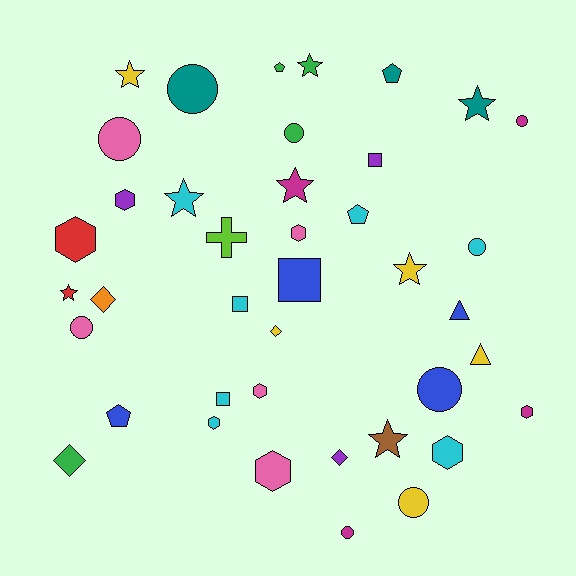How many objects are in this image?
There are 40 objects.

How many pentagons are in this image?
There are 4 pentagons.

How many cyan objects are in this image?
There are 7 cyan objects.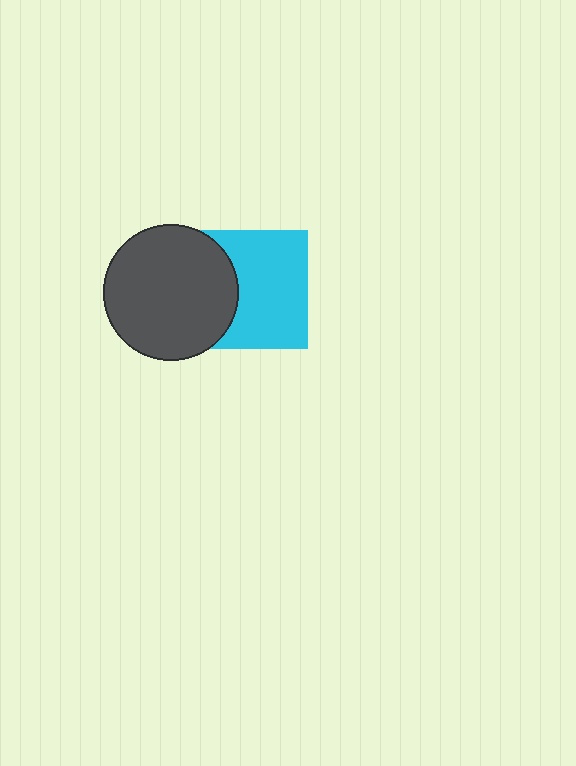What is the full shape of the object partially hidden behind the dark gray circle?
The partially hidden object is a cyan square.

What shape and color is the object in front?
The object in front is a dark gray circle.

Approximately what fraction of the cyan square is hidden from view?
Roughly 33% of the cyan square is hidden behind the dark gray circle.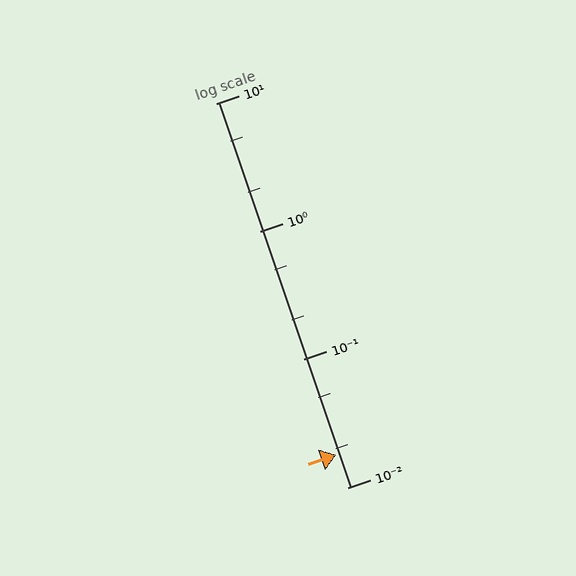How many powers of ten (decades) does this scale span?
The scale spans 3 decades, from 0.01 to 10.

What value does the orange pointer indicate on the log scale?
The pointer indicates approximately 0.018.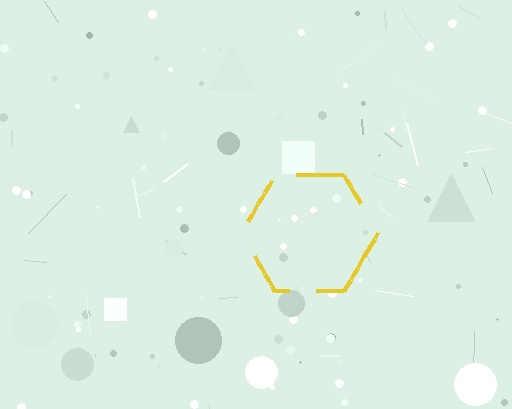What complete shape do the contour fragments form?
The contour fragments form a hexagon.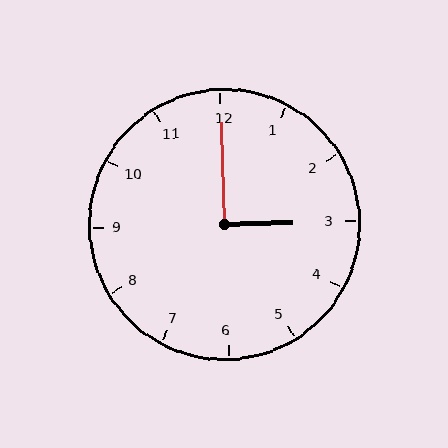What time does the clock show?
3:00.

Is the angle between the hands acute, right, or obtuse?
It is right.